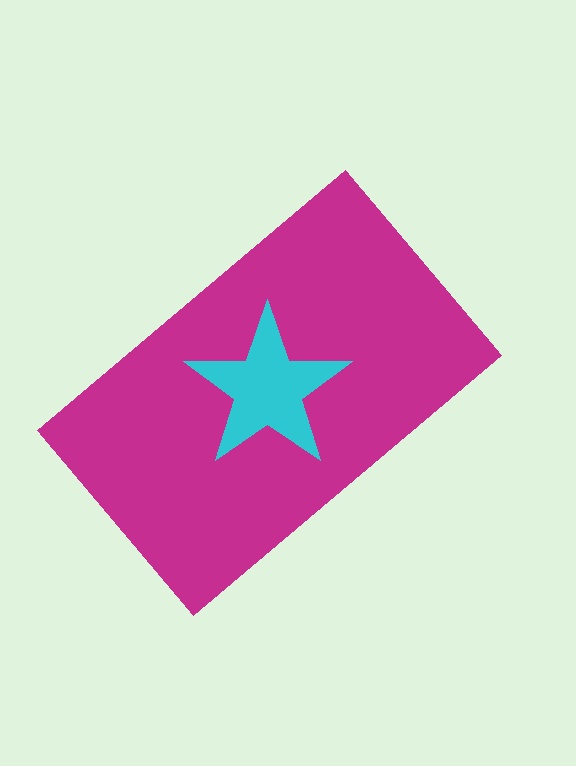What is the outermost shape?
The magenta rectangle.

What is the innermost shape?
The cyan star.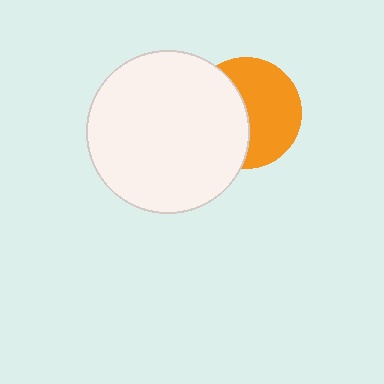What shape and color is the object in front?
The object in front is a white circle.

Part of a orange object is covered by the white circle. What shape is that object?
It is a circle.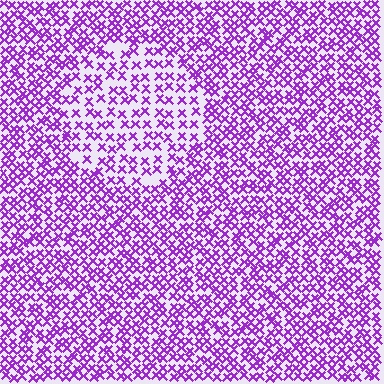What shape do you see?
I see a circle.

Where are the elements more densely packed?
The elements are more densely packed outside the circle boundary.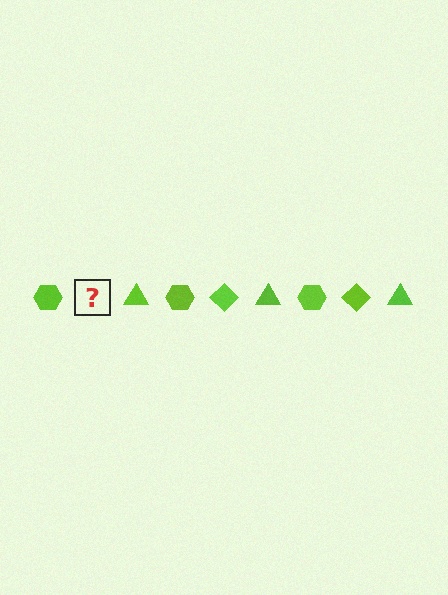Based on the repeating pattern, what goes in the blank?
The blank should be a lime diamond.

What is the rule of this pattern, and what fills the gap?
The rule is that the pattern cycles through hexagon, diamond, triangle shapes in lime. The gap should be filled with a lime diamond.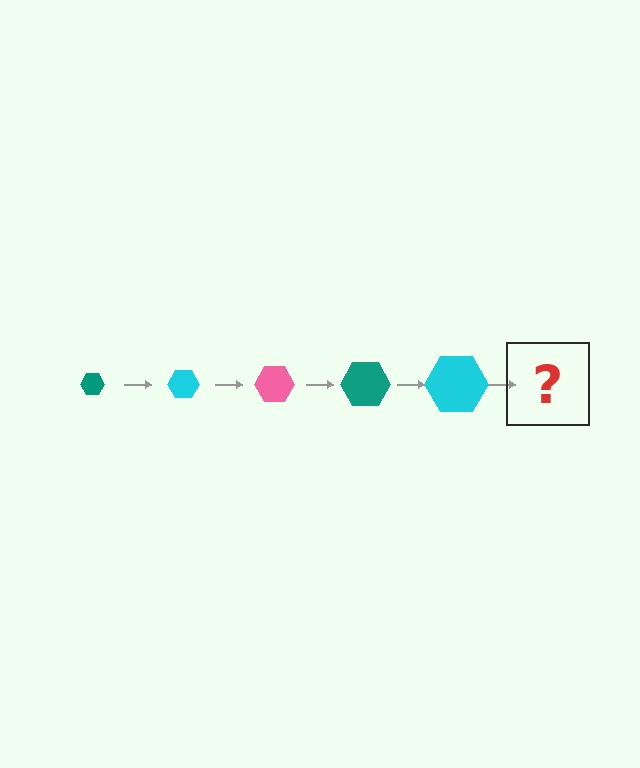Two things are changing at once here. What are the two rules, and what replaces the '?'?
The two rules are that the hexagon grows larger each step and the color cycles through teal, cyan, and pink. The '?' should be a pink hexagon, larger than the previous one.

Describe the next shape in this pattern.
It should be a pink hexagon, larger than the previous one.